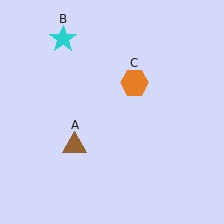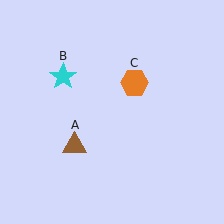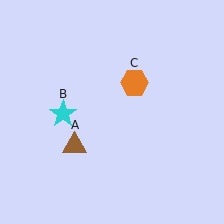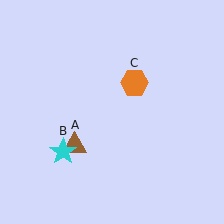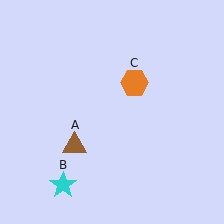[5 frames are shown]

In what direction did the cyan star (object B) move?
The cyan star (object B) moved down.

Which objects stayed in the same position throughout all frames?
Brown triangle (object A) and orange hexagon (object C) remained stationary.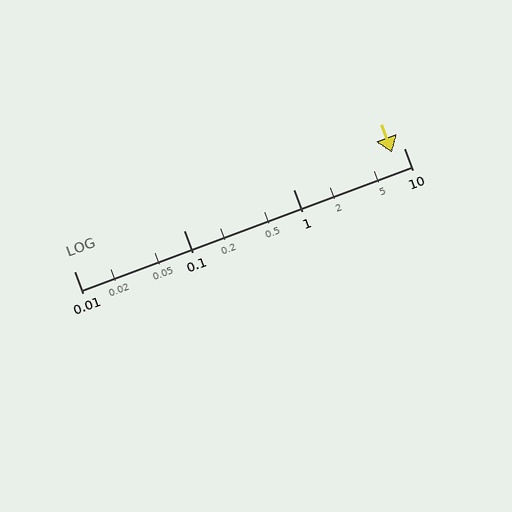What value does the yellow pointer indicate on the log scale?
The pointer indicates approximately 7.8.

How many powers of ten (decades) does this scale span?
The scale spans 3 decades, from 0.01 to 10.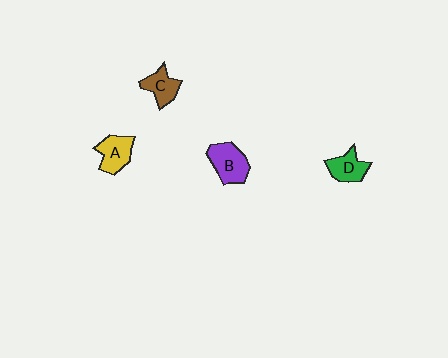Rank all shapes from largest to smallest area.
From largest to smallest: B (purple), A (yellow), D (green), C (brown).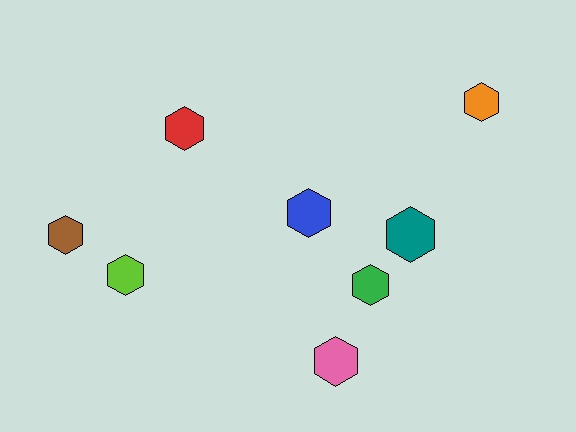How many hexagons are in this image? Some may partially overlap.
There are 8 hexagons.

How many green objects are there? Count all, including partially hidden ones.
There is 1 green object.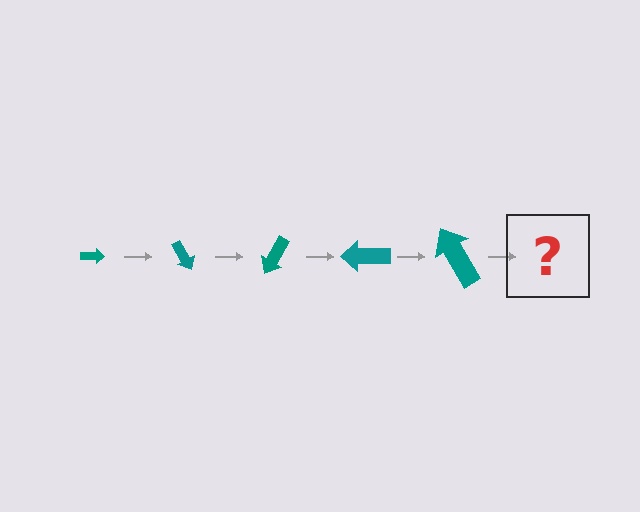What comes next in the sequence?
The next element should be an arrow, larger than the previous one and rotated 300 degrees from the start.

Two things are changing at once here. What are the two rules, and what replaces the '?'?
The two rules are that the arrow grows larger each step and it rotates 60 degrees each step. The '?' should be an arrow, larger than the previous one and rotated 300 degrees from the start.